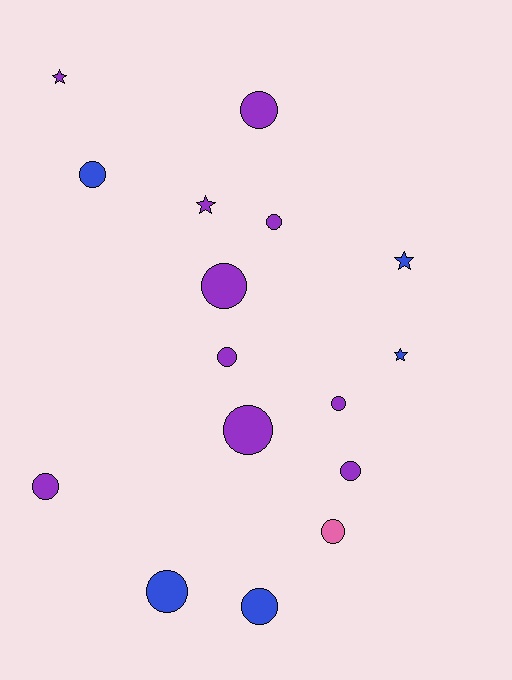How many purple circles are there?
There are 8 purple circles.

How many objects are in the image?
There are 16 objects.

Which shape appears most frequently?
Circle, with 12 objects.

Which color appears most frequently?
Purple, with 10 objects.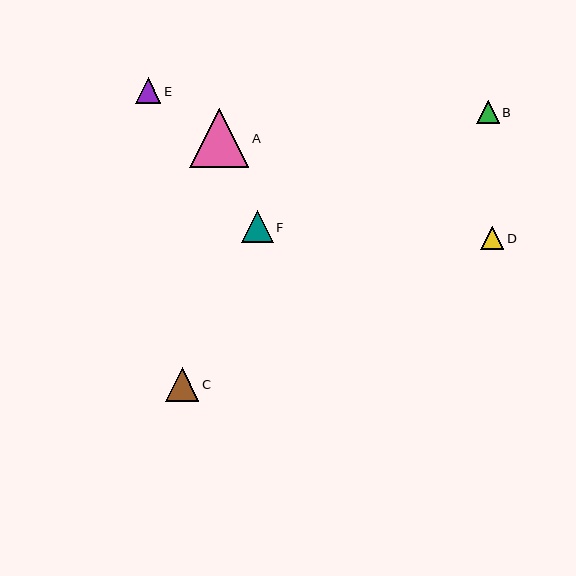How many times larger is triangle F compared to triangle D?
Triangle F is approximately 1.4 times the size of triangle D.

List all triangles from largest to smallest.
From largest to smallest: A, C, F, E, B, D.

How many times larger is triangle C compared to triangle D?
Triangle C is approximately 1.5 times the size of triangle D.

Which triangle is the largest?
Triangle A is the largest with a size of approximately 59 pixels.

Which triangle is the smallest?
Triangle D is the smallest with a size of approximately 23 pixels.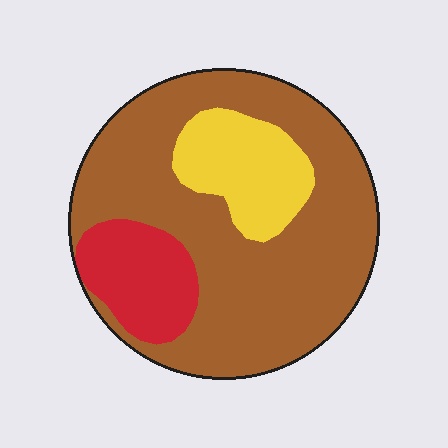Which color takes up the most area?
Brown, at roughly 70%.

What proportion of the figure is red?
Red covers about 15% of the figure.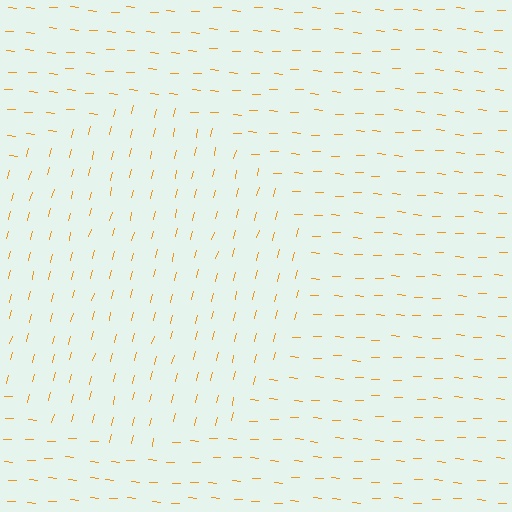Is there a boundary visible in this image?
Yes, there is a texture boundary formed by a change in line orientation.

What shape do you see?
I see a circle.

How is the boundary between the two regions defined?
The boundary is defined purely by a change in line orientation (approximately 79 degrees difference). All lines are the same color and thickness.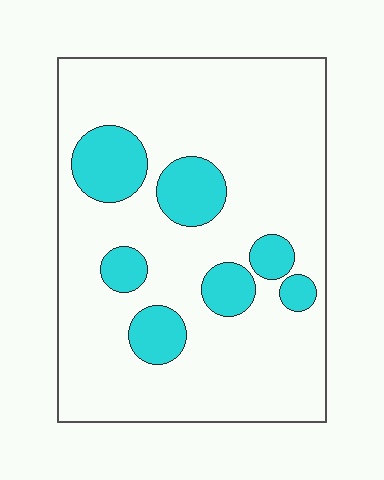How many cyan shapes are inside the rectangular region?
7.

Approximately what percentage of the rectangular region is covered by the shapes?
Approximately 20%.